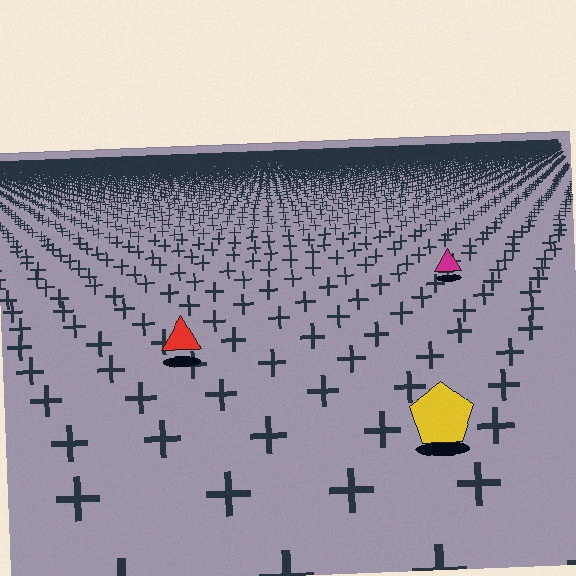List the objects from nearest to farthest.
From nearest to farthest: the yellow pentagon, the red triangle, the magenta triangle.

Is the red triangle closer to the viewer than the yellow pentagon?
No. The yellow pentagon is closer — you can tell from the texture gradient: the ground texture is coarser near it.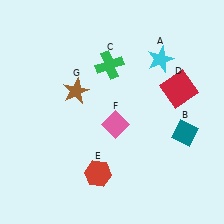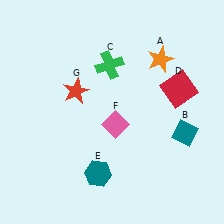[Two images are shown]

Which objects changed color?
A changed from cyan to orange. E changed from red to teal. G changed from brown to red.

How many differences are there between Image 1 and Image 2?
There are 3 differences between the two images.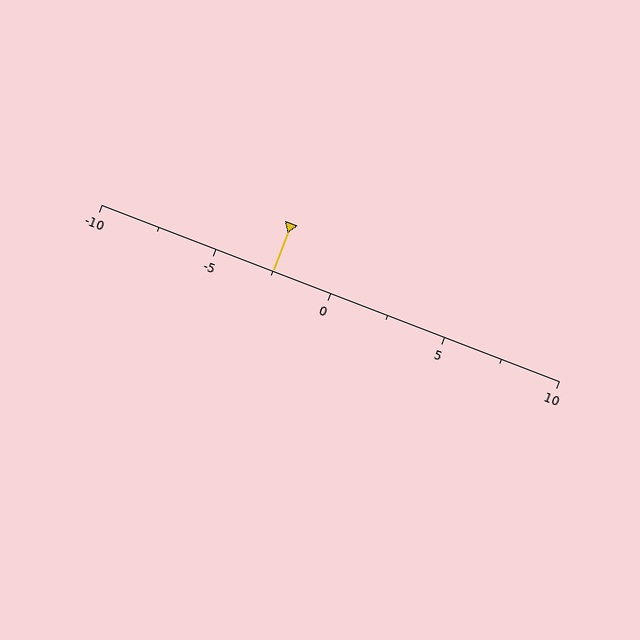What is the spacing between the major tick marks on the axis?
The major ticks are spaced 5 apart.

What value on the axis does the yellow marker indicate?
The marker indicates approximately -2.5.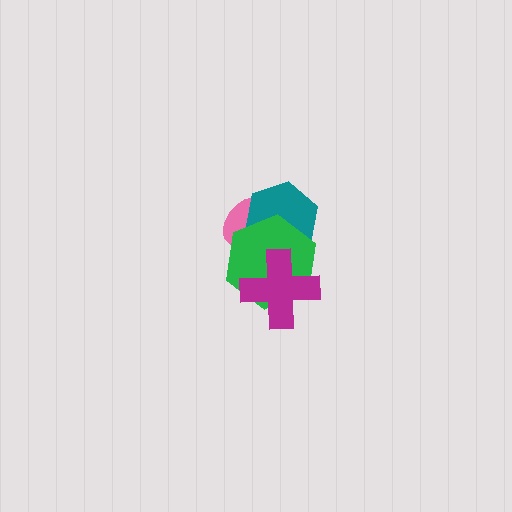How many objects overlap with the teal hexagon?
3 objects overlap with the teal hexagon.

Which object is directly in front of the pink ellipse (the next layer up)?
The teal hexagon is directly in front of the pink ellipse.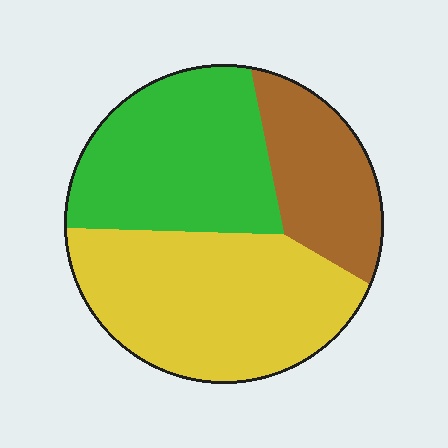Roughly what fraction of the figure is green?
Green takes up between a third and a half of the figure.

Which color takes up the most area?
Yellow, at roughly 45%.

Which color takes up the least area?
Brown, at roughly 20%.